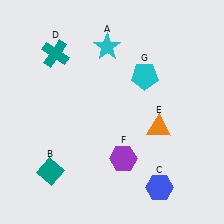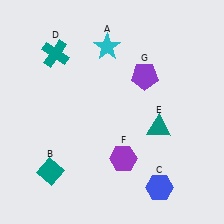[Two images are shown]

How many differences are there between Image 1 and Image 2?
There are 2 differences between the two images.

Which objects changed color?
E changed from orange to teal. G changed from cyan to purple.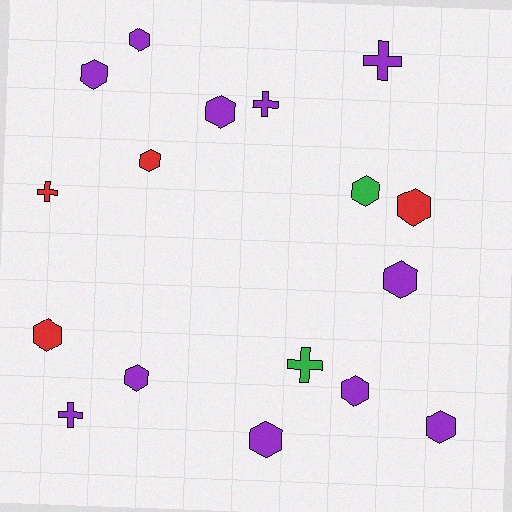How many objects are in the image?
There are 17 objects.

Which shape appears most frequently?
Hexagon, with 12 objects.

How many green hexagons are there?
There is 1 green hexagon.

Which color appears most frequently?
Purple, with 11 objects.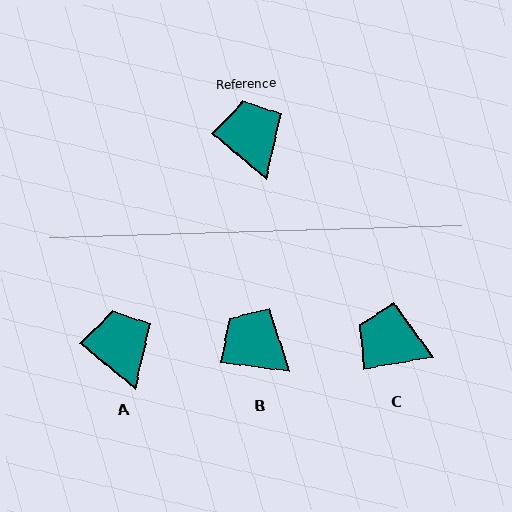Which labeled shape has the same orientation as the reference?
A.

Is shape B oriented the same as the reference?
No, it is off by about 32 degrees.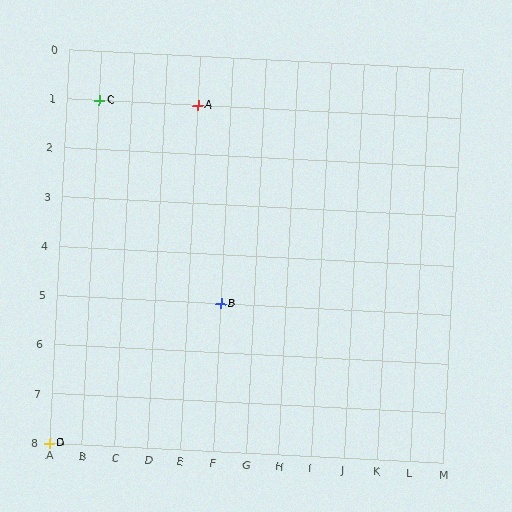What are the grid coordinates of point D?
Point D is at grid coordinates (A, 8).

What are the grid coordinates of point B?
Point B is at grid coordinates (F, 5).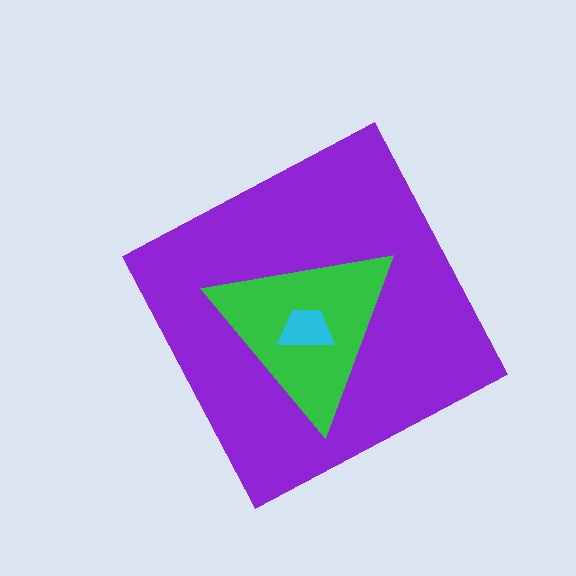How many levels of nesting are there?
3.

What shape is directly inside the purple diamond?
The green triangle.